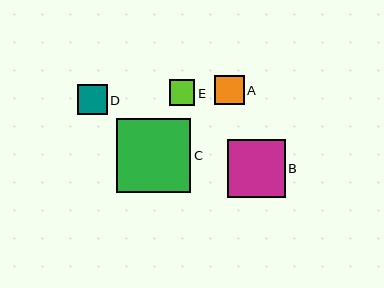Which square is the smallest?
Square E is the smallest with a size of approximately 25 pixels.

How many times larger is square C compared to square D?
Square C is approximately 2.5 times the size of square D.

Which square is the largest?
Square C is the largest with a size of approximately 74 pixels.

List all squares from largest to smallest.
From largest to smallest: C, B, D, A, E.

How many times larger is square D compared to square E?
Square D is approximately 1.2 times the size of square E.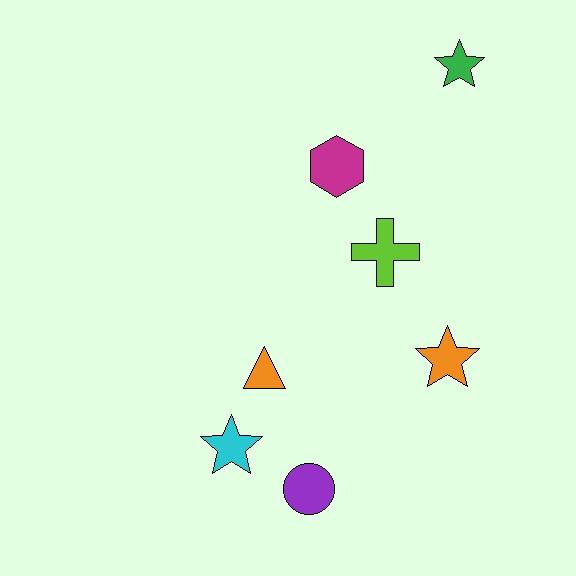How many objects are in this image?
There are 7 objects.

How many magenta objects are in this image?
There is 1 magenta object.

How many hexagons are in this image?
There is 1 hexagon.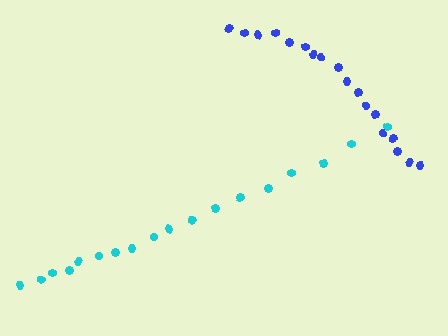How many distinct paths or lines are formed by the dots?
There are 2 distinct paths.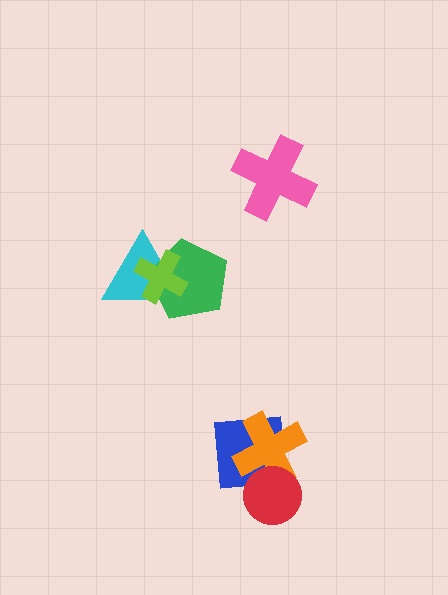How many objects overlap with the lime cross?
2 objects overlap with the lime cross.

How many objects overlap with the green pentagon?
2 objects overlap with the green pentagon.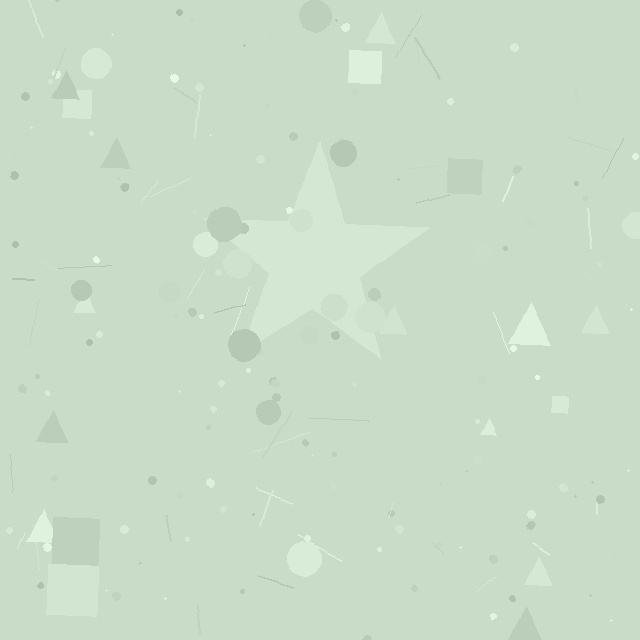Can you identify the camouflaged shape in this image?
The camouflaged shape is a star.